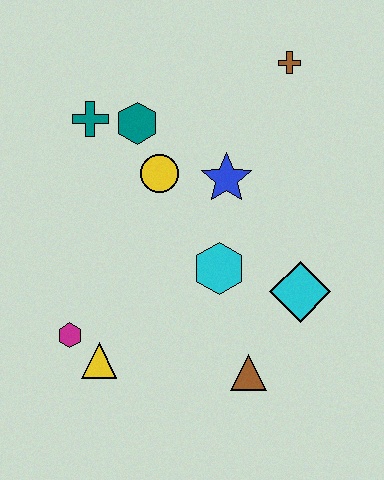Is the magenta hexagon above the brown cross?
No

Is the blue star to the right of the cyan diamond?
No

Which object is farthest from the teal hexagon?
The brown triangle is farthest from the teal hexagon.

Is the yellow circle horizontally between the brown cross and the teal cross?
Yes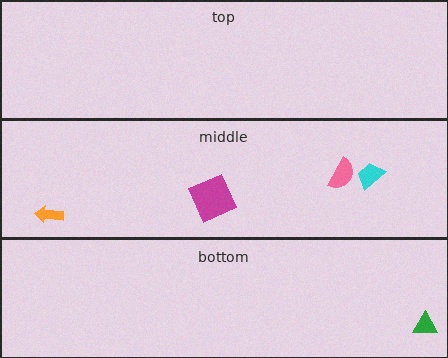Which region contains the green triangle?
The bottom region.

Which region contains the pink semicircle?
The middle region.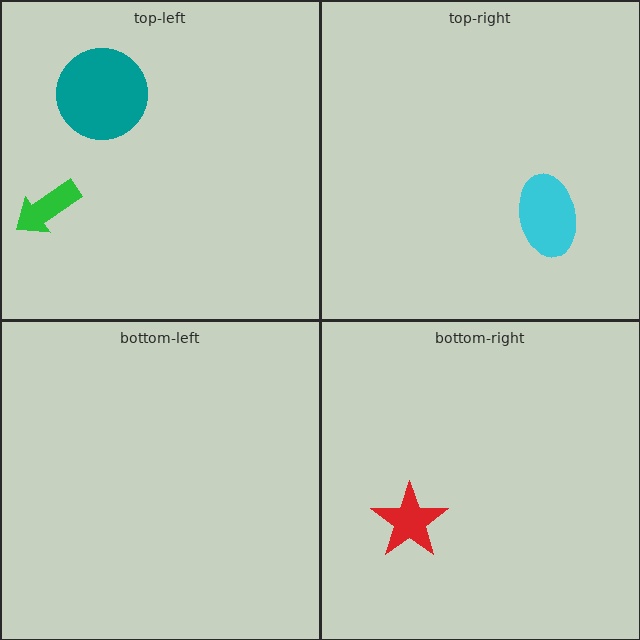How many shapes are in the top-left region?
2.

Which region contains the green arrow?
The top-left region.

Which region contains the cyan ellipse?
The top-right region.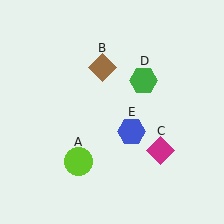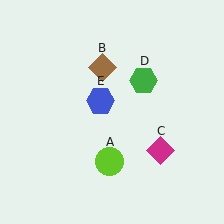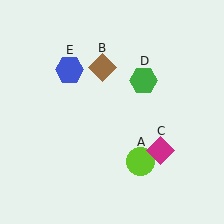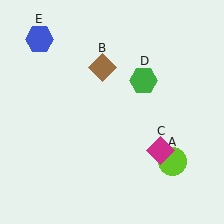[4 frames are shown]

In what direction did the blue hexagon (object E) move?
The blue hexagon (object E) moved up and to the left.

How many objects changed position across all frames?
2 objects changed position: lime circle (object A), blue hexagon (object E).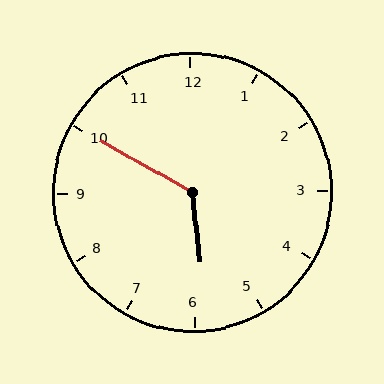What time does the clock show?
5:50.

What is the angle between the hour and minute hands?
Approximately 125 degrees.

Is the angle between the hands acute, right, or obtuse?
It is obtuse.